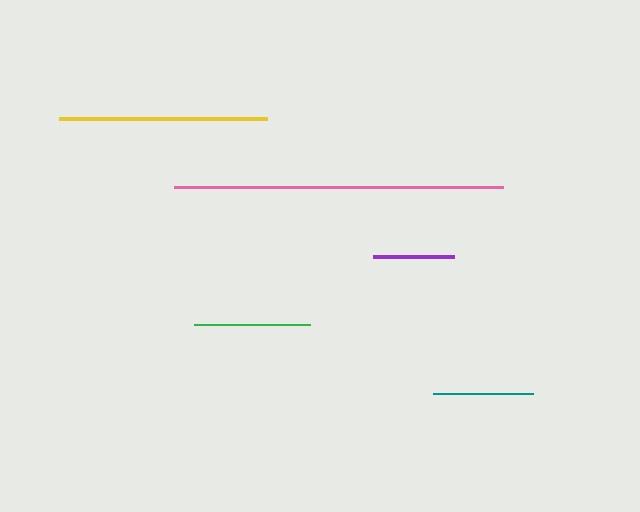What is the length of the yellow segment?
The yellow segment is approximately 208 pixels long.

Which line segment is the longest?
The pink line is the longest at approximately 329 pixels.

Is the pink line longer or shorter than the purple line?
The pink line is longer than the purple line.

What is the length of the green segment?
The green segment is approximately 116 pixels long.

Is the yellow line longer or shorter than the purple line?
The yellow line is longer than the purple line.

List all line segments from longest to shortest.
From longest to shortest: pink, yellow, green, teal, purple.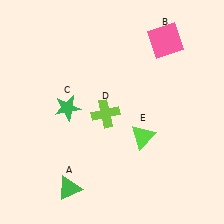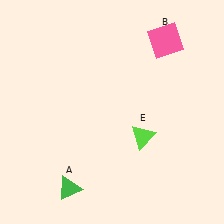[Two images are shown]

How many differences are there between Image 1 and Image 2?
There are 2 differences between the two images.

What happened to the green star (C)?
The green star (C) was removed in Image 2. It was in the top-left area of Image 1.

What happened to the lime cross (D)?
The lime cross (D) was removed in Image 2. It was in the bottom-left area of Image 1.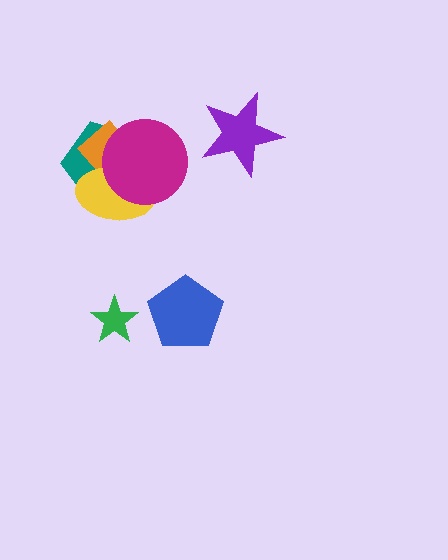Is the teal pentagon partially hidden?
Yes, it is partially covered by another shape.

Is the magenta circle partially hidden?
No, no other shape covers it.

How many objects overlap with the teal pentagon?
3 objects overlap with the teal pentagon.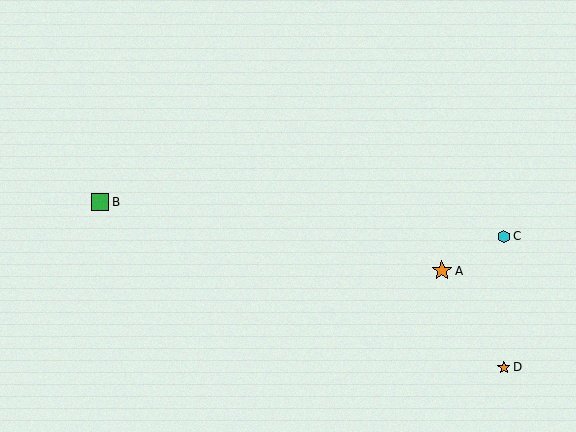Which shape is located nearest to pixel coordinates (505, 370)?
The orange star (labeled D) at (504, 367) is nearest to that location.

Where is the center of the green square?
The center of the green square is at (100, 202).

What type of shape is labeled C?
Shape C is a cyan hexagon.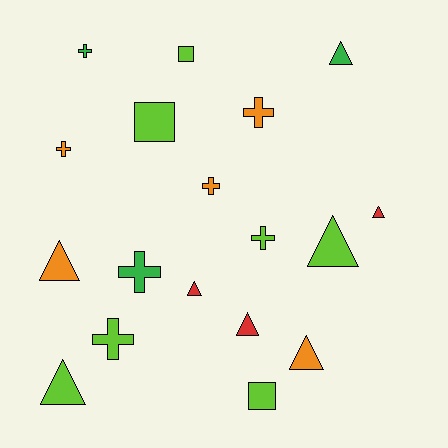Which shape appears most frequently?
Triangle, with 8 objects.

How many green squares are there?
There are no green squares.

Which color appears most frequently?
Lime, with 7 objects.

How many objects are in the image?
There are 18 objects.